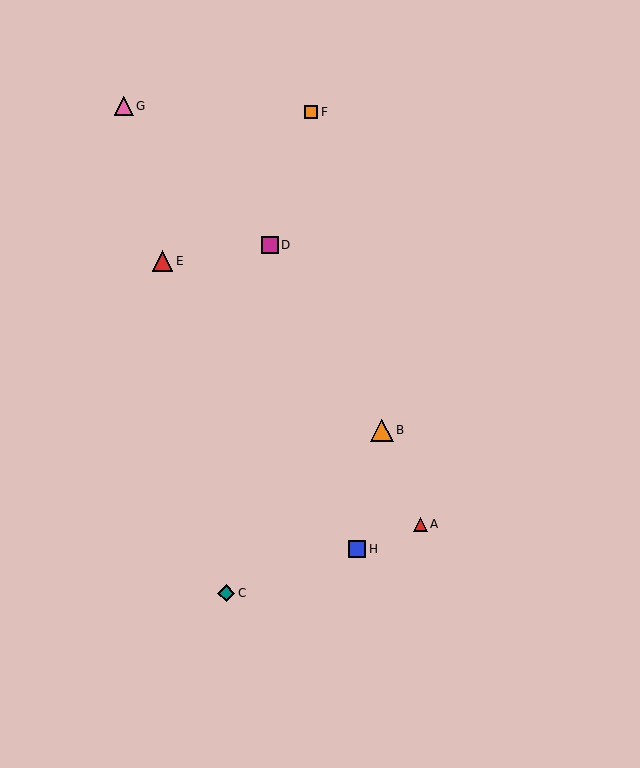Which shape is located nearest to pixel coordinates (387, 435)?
The orange triangle (labeled B) at (382, 430) is nearest to that location.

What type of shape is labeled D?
Shape D is a magenta square.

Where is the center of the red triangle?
The center of the red triangle is at (420, 524).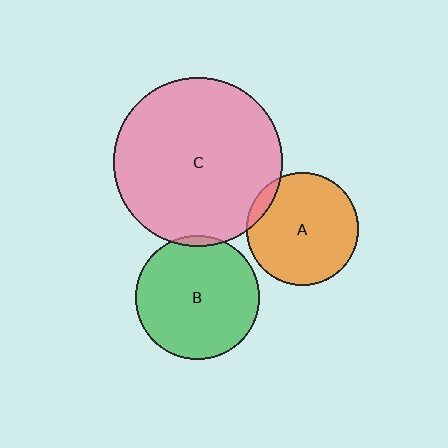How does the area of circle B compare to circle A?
Approximately 1.2 times.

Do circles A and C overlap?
Yes.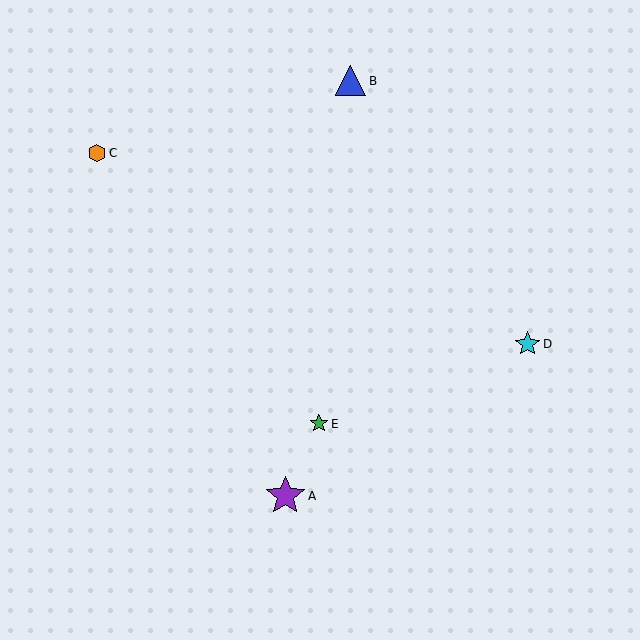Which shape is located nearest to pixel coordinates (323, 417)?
The green star (labeled E) at (319, 424) is nearest to that location.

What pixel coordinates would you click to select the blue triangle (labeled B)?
Click at (350, 81) to select the blue triangle B.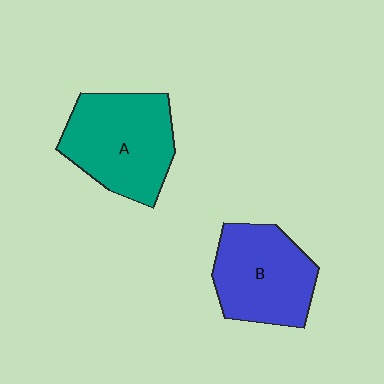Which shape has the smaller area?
Shape B (blue).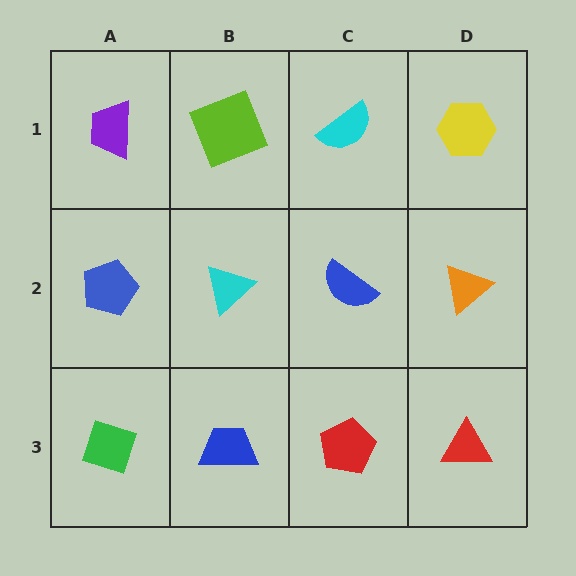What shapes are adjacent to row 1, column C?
A blue semicircle (row 2, column C), a lime square (row 1, column B), a yellow hexagon (row 1, column D).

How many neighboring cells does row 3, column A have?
2.